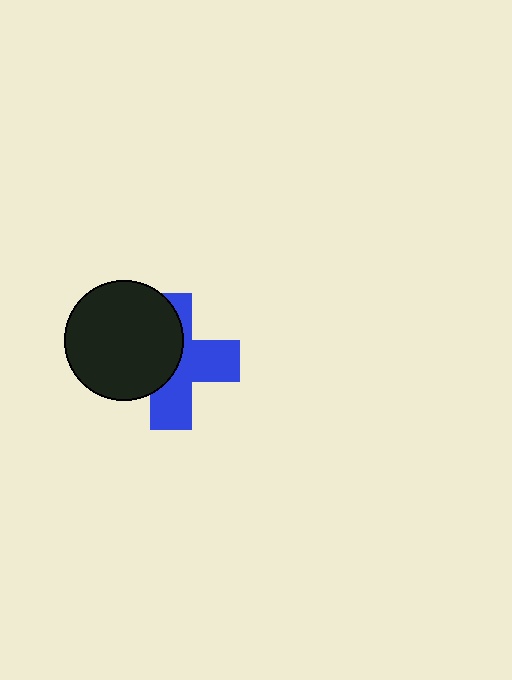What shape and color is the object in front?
The object in front is a black circle.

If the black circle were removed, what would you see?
You would see the complete blue cross.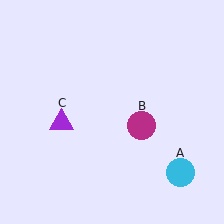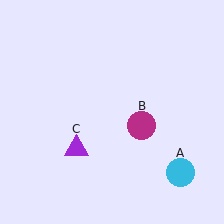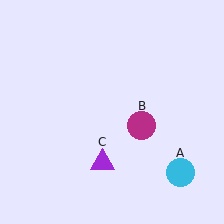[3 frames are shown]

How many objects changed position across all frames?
1 object changed position: purple triangle (object C).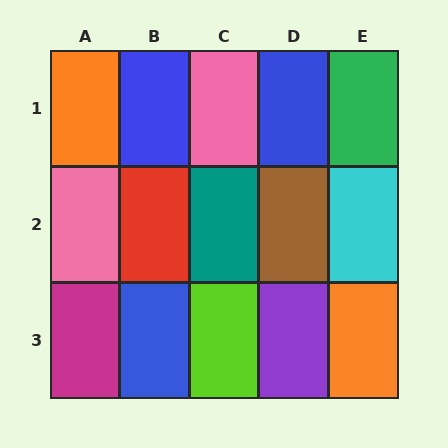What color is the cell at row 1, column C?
Pink.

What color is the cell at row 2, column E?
Cyan.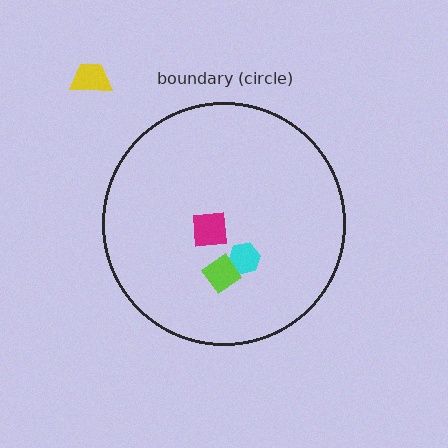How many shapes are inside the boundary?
3 inside, 1 outside.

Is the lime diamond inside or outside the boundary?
Inside.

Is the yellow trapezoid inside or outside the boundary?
Outside.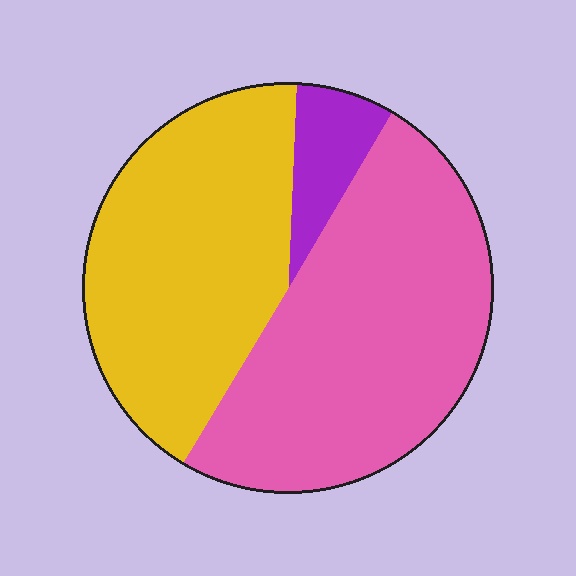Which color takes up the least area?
Purple, at roughly 10%.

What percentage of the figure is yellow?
Yellow takes up about two fifths (2/5) of the figure.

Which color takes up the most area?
Pink, at roughly 50%.